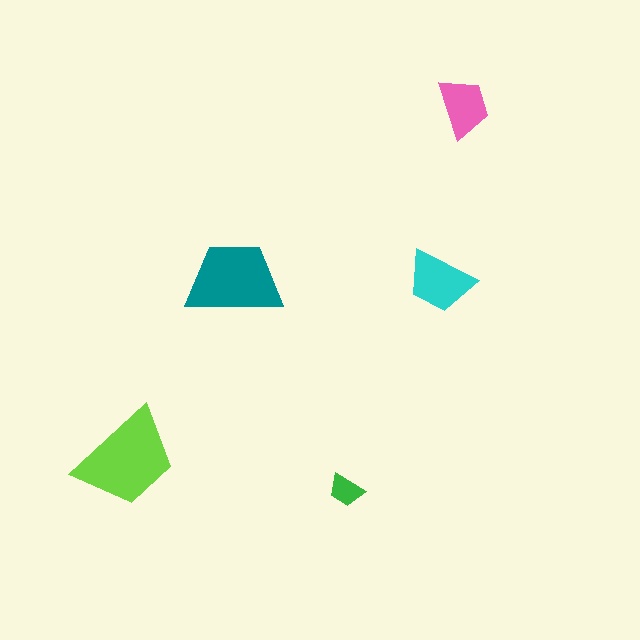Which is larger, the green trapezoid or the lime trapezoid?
The lime one.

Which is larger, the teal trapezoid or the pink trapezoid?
The teal one.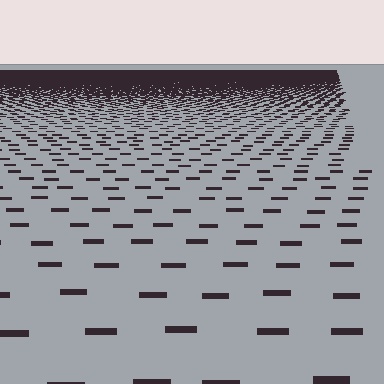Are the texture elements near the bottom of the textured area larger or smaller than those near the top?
Larger. Near the bottom, elements are closer to the viewer and appear at a bigger on-screen size.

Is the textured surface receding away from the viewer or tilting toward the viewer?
The surface is receding away from the viewer. Texture elements get smaller and denser toward the top.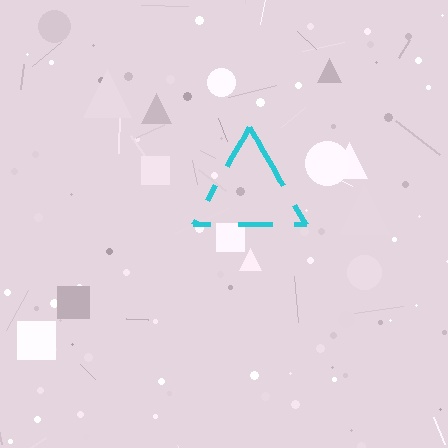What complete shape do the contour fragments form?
The contour fragments form a triangle.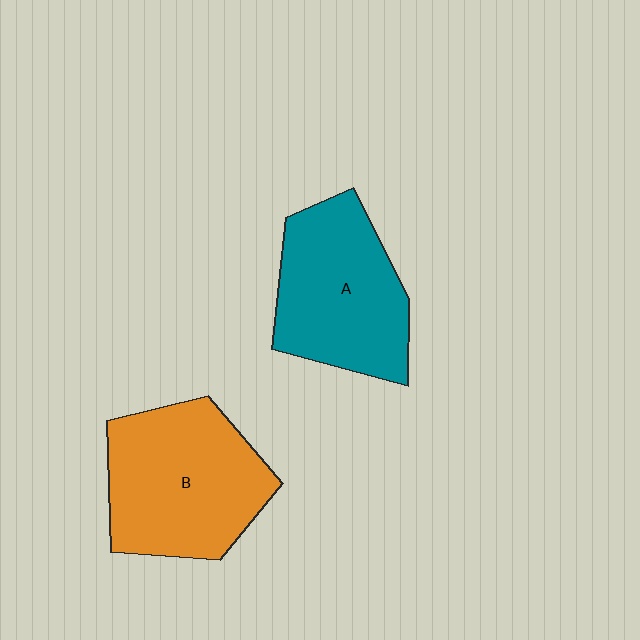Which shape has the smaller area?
Shape A (teal).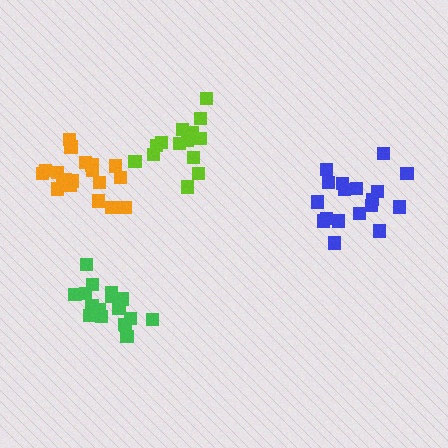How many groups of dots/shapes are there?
There are 4 groups.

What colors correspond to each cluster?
The clusters are colored: blue, orange, lime, green.